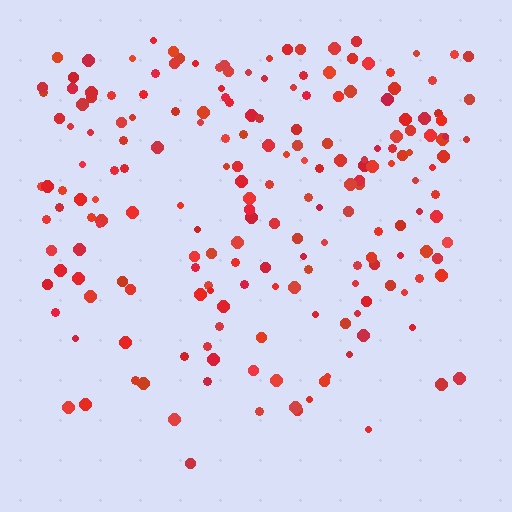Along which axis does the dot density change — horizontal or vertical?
Vertical.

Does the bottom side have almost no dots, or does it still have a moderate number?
Still a moderate number, just noticeably fewer than the top.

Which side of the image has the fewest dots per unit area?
The bottom.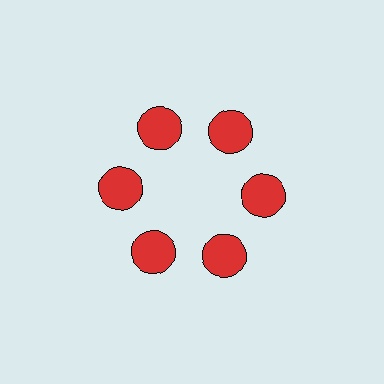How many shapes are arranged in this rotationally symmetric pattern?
There are 6 shapes, arranged in 6 groups of 1.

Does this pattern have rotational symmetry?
Yes, this pattern has 6-fold rotational symmetry. It looks the same after rotating 60 degrees around the center.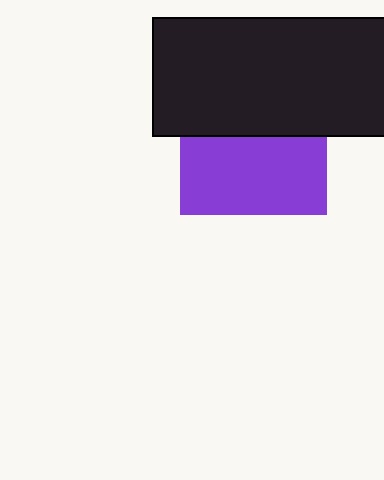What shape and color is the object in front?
The object in front is a black rectangle.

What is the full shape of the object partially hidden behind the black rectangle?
The partially hidden object is a purple square.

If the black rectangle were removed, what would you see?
You would see the complete purple square.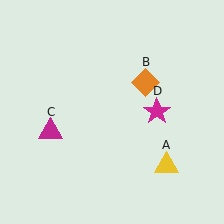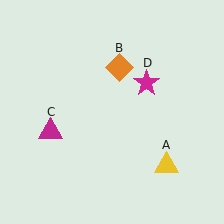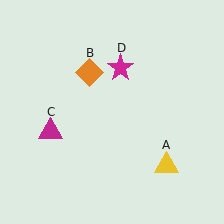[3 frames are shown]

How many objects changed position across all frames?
2 objects changed position: orange diamond (object B), magenta star (object D).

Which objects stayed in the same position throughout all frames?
Yellow triangle (object A) and magenta triangle (object C) remained stationary.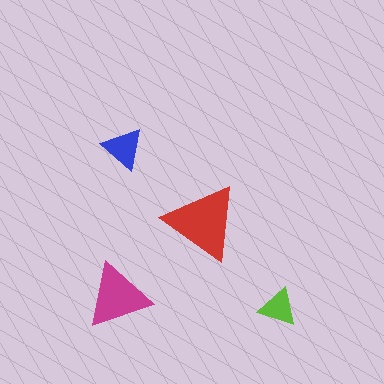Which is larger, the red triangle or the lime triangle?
The red one.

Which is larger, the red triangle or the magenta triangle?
The red one.